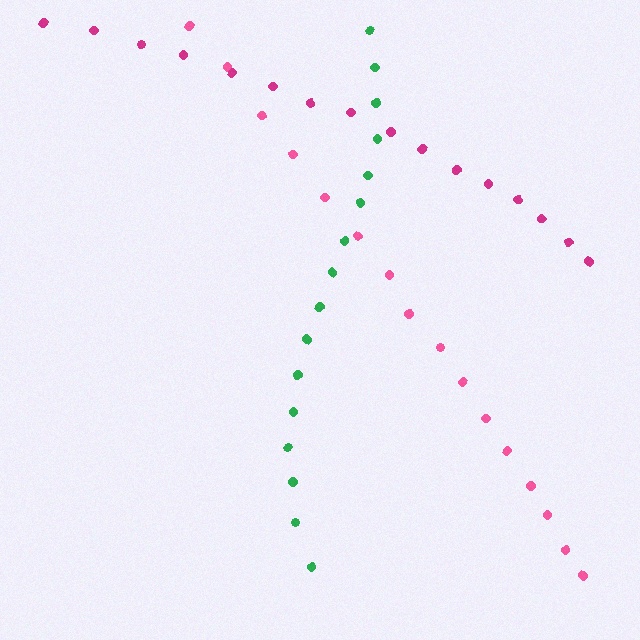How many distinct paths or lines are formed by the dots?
There are 3 distinct paths.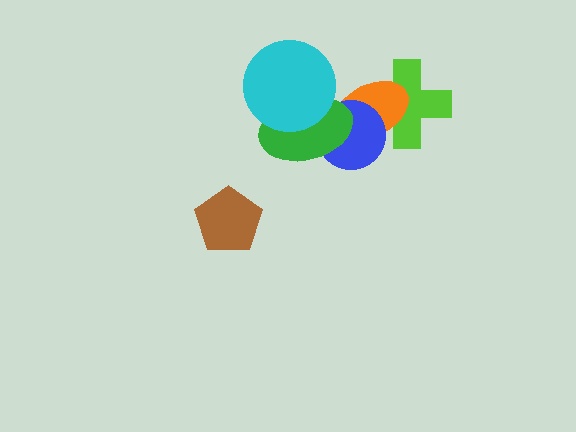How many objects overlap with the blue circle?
3 objects overlap with the blue circle.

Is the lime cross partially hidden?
Yes, it is partially covered by another shape.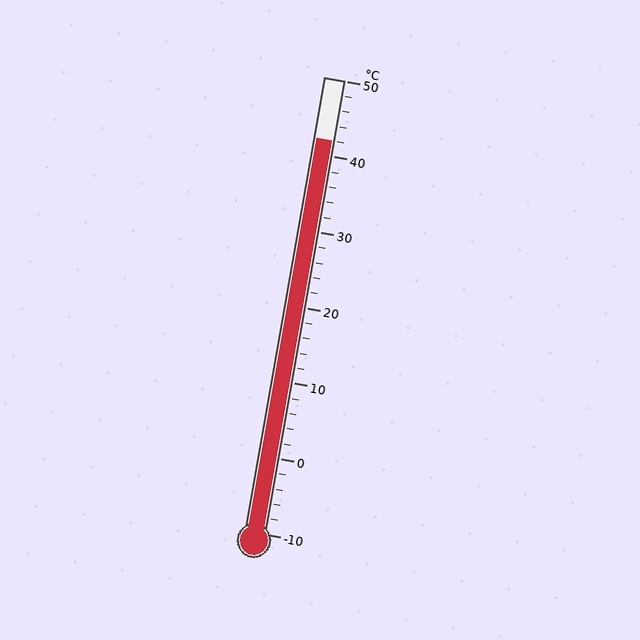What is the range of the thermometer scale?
The thermometer scale ranges from -10°C to 50°C.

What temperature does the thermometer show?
The thermometer shows approximately 42°C.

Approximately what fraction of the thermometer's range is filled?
The thermometer is filled to approximately 85% of its range.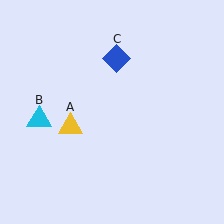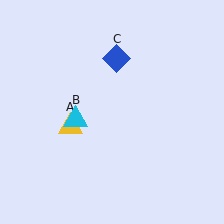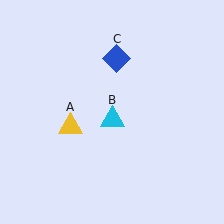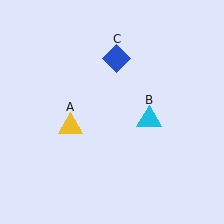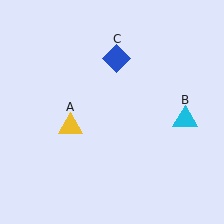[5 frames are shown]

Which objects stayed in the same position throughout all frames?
Yellow triangle (object A) and blue diamond (object C) remained stationary.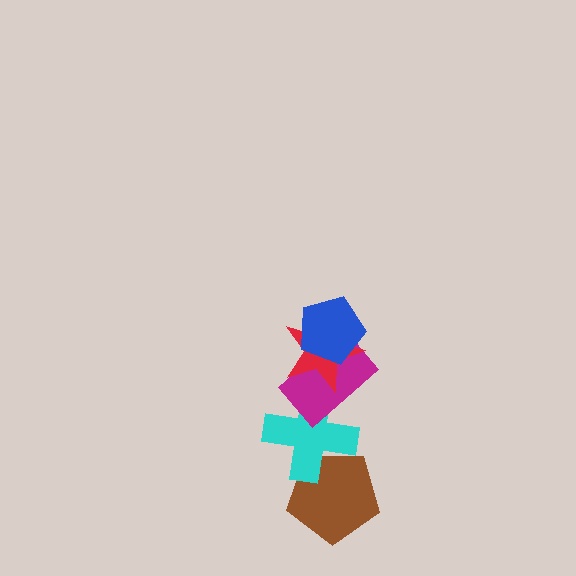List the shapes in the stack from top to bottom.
From top to bottom: the blue pentagon, the red star, the magenta rectangle, the cyan cross, the brown pentagon.